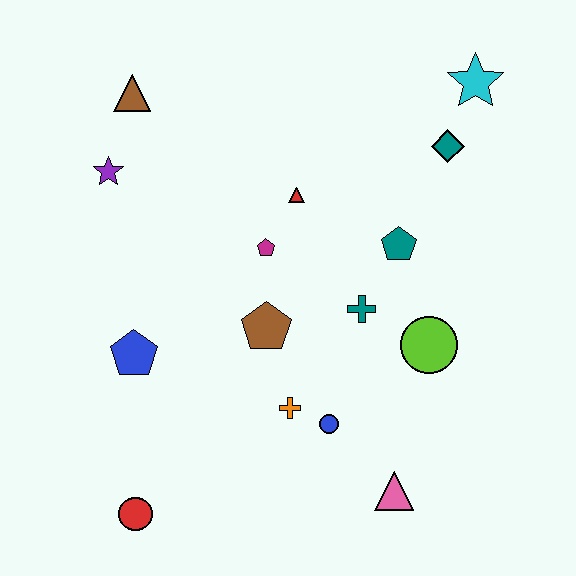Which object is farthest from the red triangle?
The red circle is farthest from the red triangle.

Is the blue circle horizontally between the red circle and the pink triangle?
Yes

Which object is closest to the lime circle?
The teal cross is closest to the lime circle.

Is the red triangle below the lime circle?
No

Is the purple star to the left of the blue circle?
Yes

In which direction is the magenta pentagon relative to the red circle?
The magenta pentagon is above the red circle.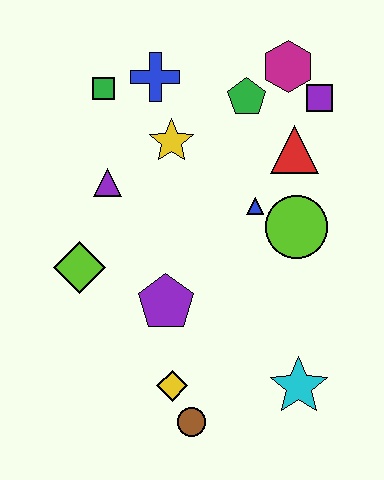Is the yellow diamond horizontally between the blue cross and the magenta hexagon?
Yes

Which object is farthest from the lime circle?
The green square is farthest from the lime circle.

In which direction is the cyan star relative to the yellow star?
The cyan star is below the yellow star.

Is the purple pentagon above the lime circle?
No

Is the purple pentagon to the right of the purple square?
No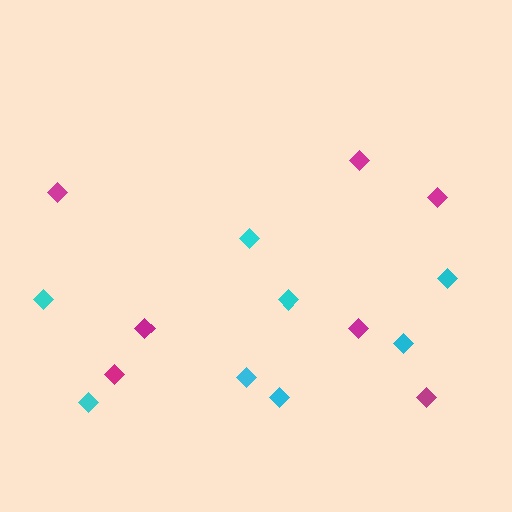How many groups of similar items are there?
There are 2 groups: one group of magenta diamonds (7) and one group of cyan diamonds (8).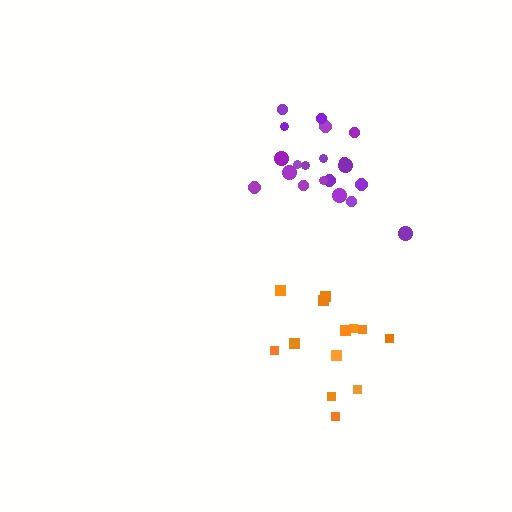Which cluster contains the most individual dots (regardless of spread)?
Purple (20).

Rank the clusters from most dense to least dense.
purple, orange.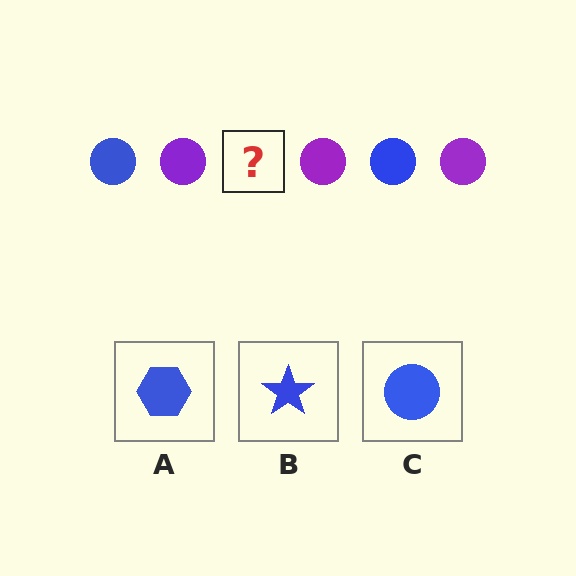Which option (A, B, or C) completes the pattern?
C.